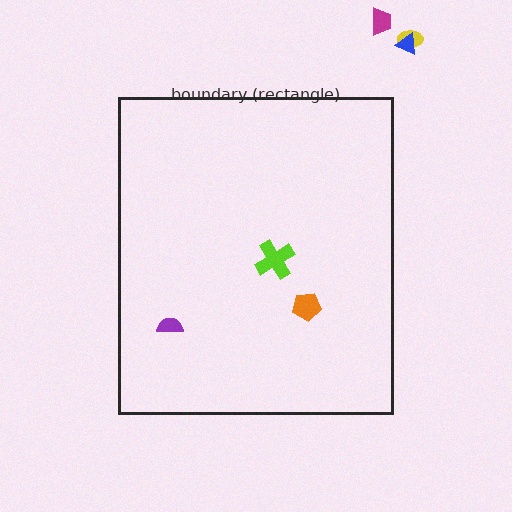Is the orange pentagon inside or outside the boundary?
Inside.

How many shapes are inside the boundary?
3 inside, 3 outside.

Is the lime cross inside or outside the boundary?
Inside.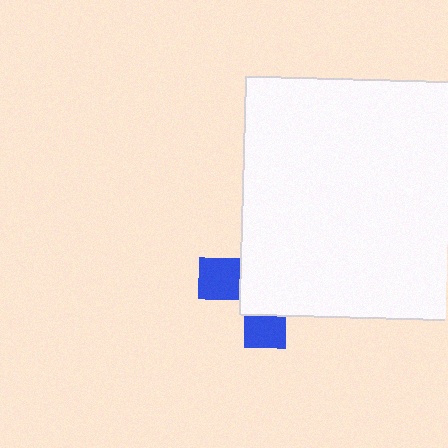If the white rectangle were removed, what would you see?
You would see the complete blue cross.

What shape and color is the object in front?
The object in front is a white rectangle.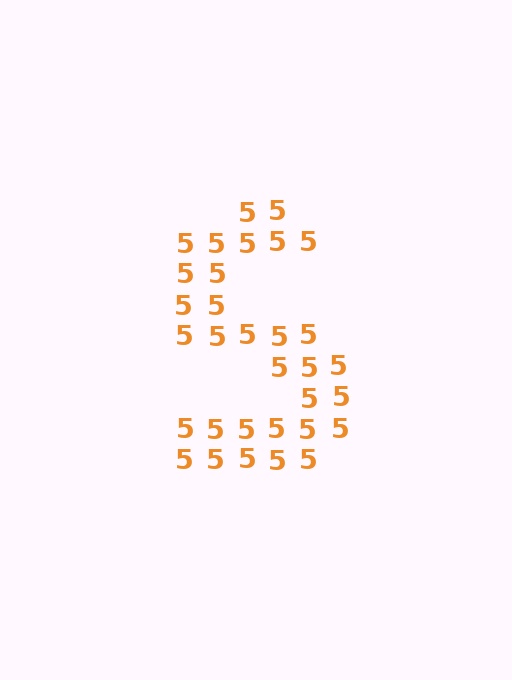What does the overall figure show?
The overall figure shows the letter S.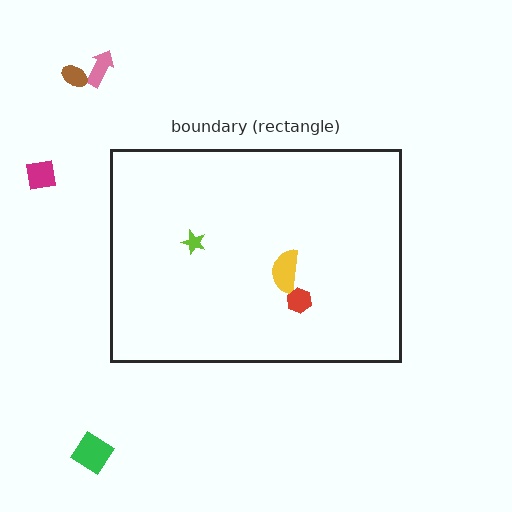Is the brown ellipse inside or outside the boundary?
Outside.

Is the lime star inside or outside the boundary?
Inside.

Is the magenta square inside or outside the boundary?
Outside.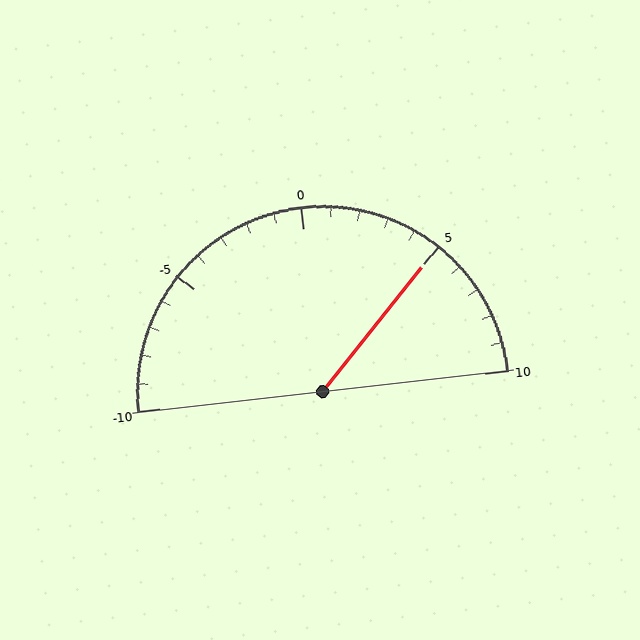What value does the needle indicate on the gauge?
The needle indicates approximately 5.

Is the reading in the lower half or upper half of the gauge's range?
The reading is in the upper half of the range (-10 to 10).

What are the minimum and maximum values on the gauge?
The gauge ranges from -10 to 10.